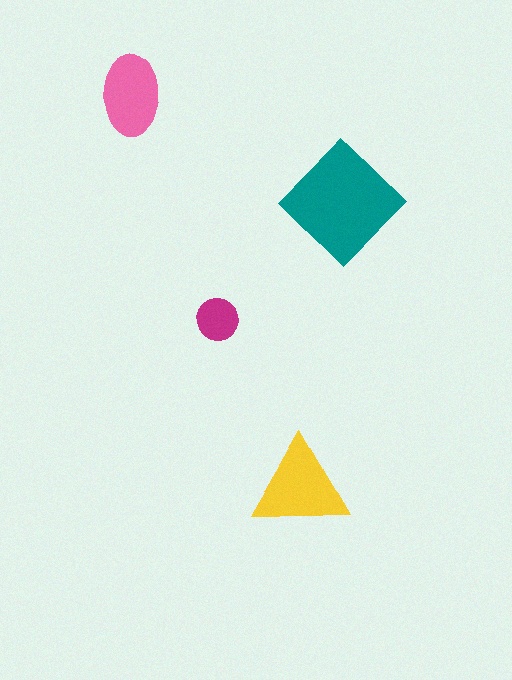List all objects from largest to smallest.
The teal diamond, the yellow triangle, the pink ellipse, the magenta circle.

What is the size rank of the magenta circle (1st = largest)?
4th.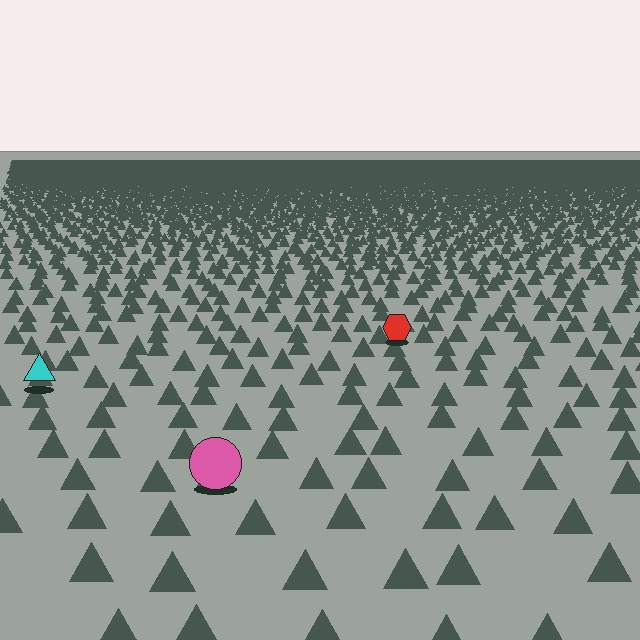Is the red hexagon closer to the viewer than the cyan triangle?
No. The cyan triangle is closer — you can tell from the texture gradient: the ground texture is coarser near it.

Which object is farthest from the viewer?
The red hexagon is farthest from the viewer. It appears smaller and the ground texture around it is denser.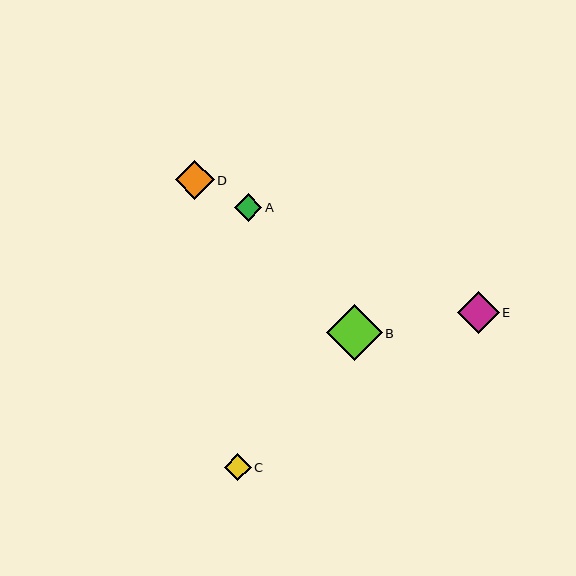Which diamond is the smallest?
Diamond C is the smallest with a size of approximately 27 pixels.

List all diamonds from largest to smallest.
From largest to smallest: B, E, D, A, C.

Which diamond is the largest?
Diamond B is the largest with a size of approximately 56 pixels.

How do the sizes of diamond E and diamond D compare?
Diamond E and diamond D are approximately the same size.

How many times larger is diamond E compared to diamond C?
Diamond E is approximately 1.5 times the size of diamond C.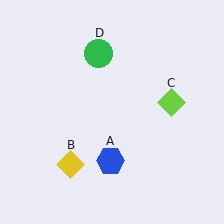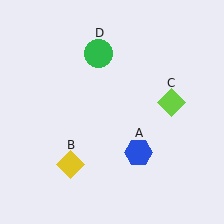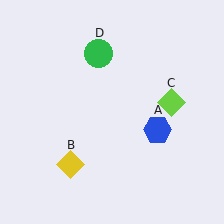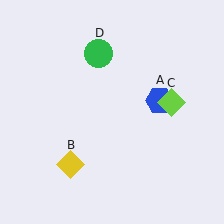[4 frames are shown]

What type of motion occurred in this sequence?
The blue hexagon (object A) rotated counterclockwise around the center of the scene.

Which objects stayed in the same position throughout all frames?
Yellow diamond (object B) and lime diamond (object C) and green circle (object D) remained stationary.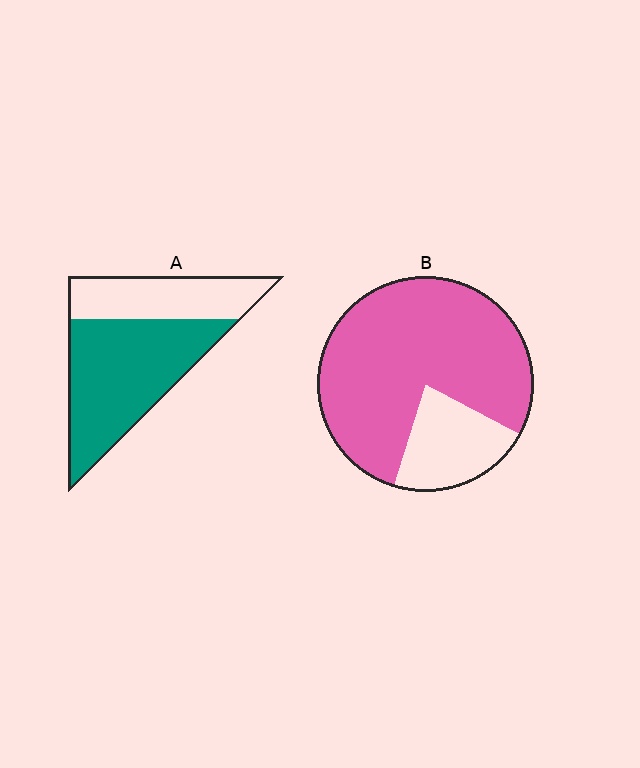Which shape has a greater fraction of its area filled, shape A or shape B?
Shape B.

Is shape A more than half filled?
Yes.